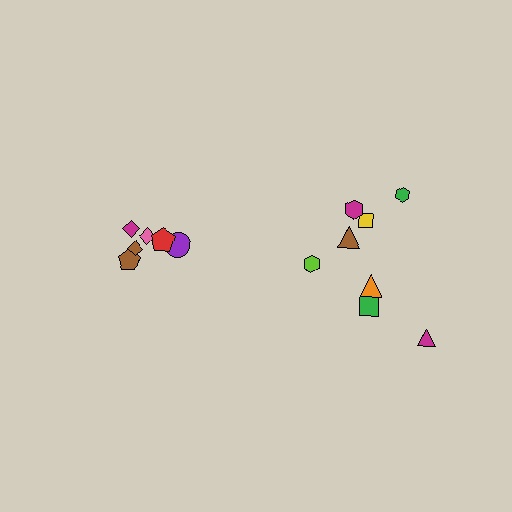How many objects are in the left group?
There are 6 objects.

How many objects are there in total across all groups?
There are 14 objects.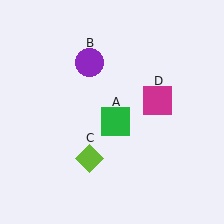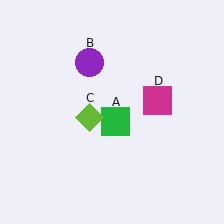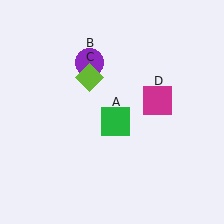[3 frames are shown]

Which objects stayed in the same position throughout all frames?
Green square (object A) and purple circle (object B) and magenta square (object D) remained stationary.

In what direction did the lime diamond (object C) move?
The lime diamond (object C) moved up.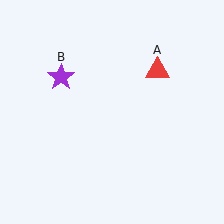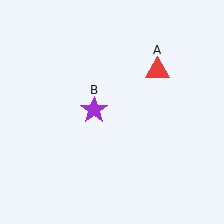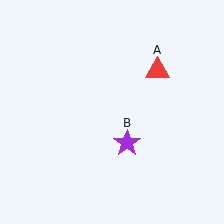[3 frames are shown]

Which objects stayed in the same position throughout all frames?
Red triangle (object A) remained stationary.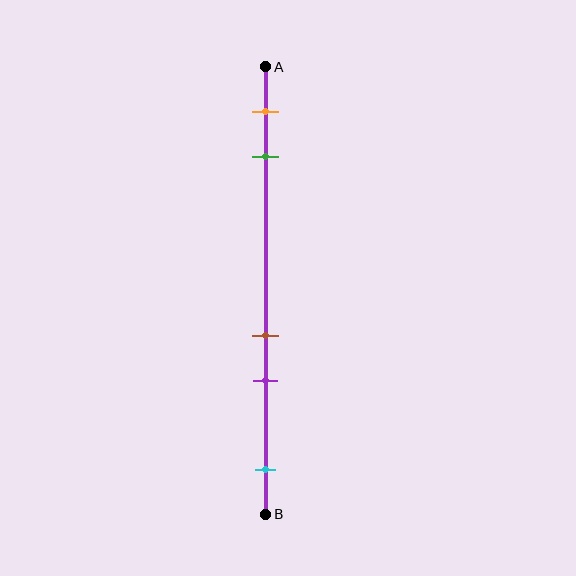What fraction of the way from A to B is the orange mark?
The orange mark is approximately 10% (0.1) of the way from A to B.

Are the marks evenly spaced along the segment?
No, the marks are not evenly spaced.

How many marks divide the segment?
There are 5 marks dividing the segment.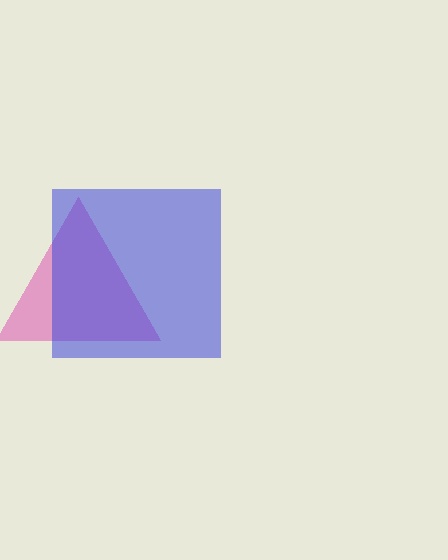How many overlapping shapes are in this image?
There are 2 overlapping shapes in the image.